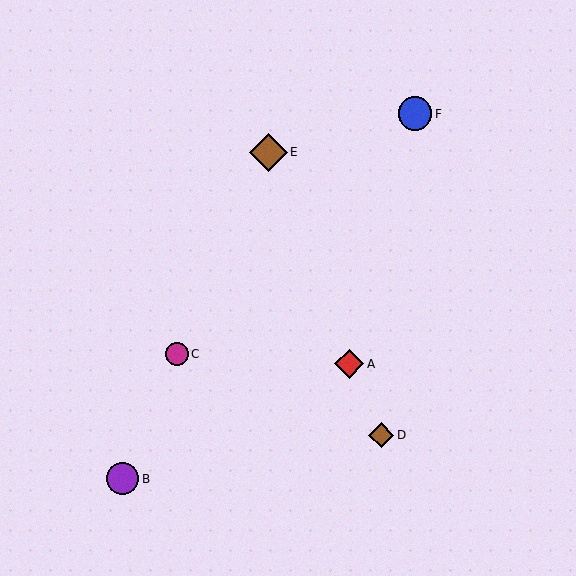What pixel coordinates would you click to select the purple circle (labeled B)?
Click at (122, 479) to select the purple circle B.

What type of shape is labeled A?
Shape A is a red diamond.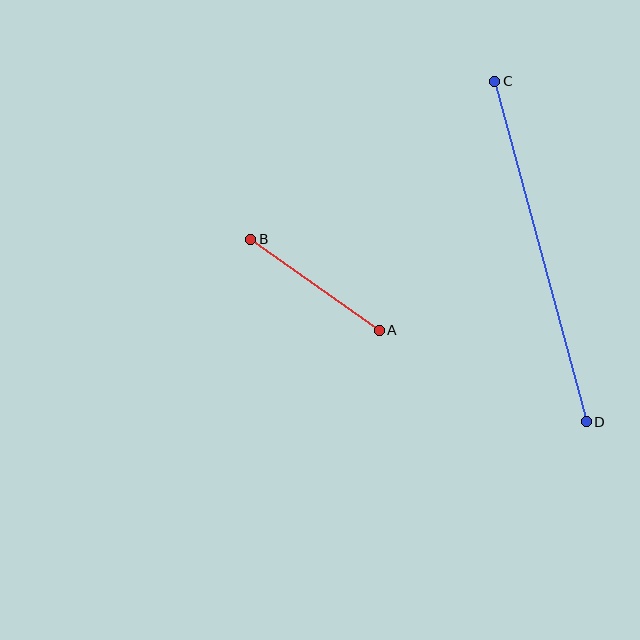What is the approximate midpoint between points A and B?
The midpoint is at approximately (315, 285) pixels.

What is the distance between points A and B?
The distance is approximately 157 pixels.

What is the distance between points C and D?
The distance is approximately 353 pixels.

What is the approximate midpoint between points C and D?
The midpoint is at approximately (540, 251) pixels.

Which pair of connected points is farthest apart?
Points C and D are farthest apart.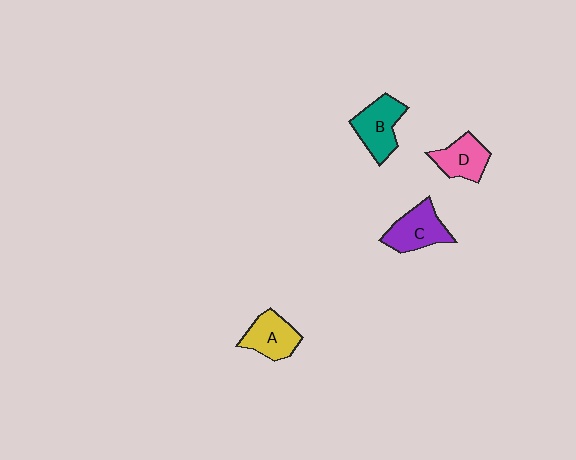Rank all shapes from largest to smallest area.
From largest to smallest: B (teal), C (purple), A (yellow), D (pink).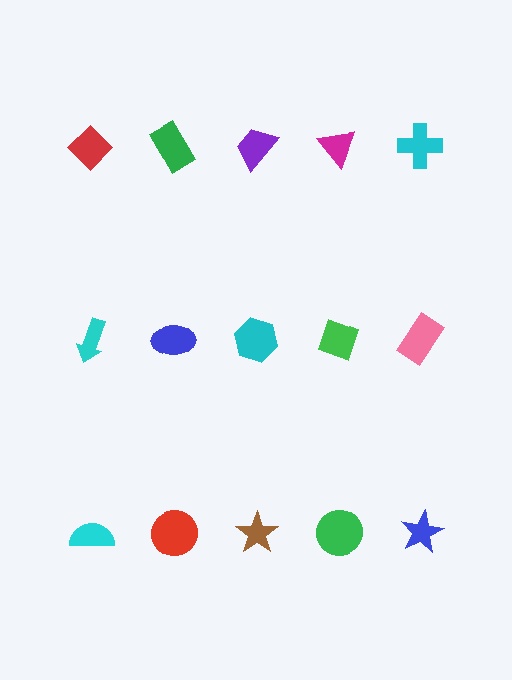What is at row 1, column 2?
A green rectangle.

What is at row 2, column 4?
A green diamond.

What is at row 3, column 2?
A red circle.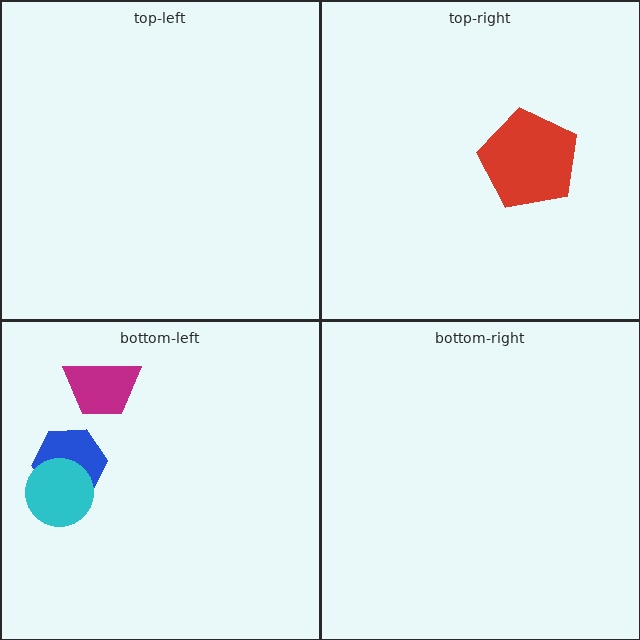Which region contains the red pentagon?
The top-right region.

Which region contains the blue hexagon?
The bottom-left region.